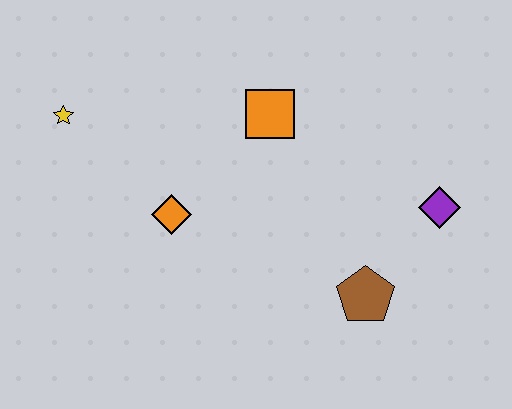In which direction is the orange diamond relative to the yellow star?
The orange diamond is to the right of the yellow star.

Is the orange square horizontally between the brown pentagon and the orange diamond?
Yes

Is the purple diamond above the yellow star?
No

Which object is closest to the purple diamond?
The brown pentagon is closest to the purple diamond.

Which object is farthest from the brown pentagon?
The yellow star is farthest from the brown pentagon.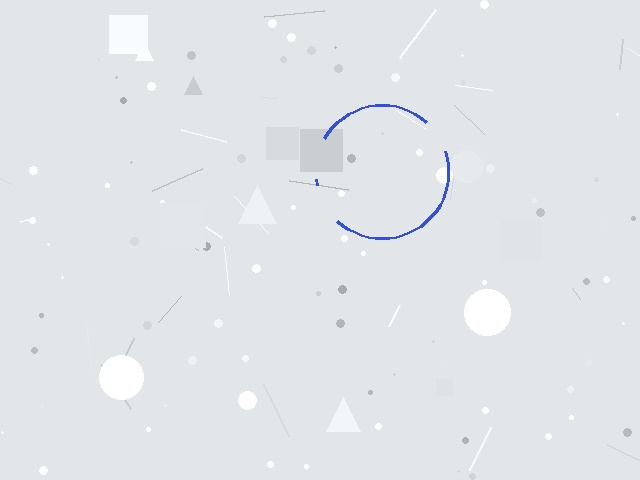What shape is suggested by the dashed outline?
The dashed outline suggests a circle.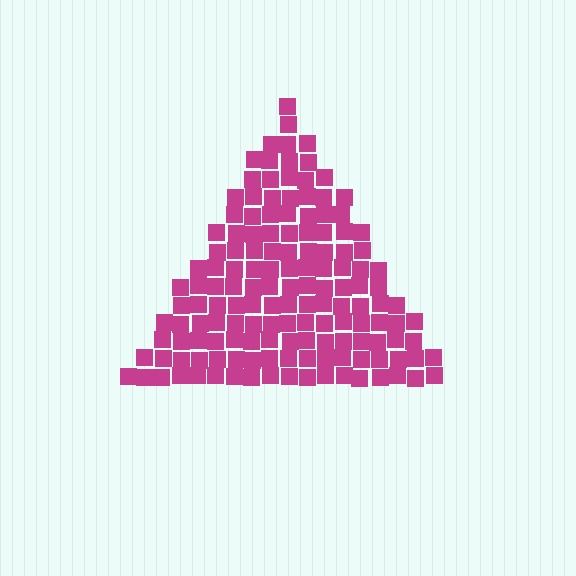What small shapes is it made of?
It is made of small squares.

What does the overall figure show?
The overall figure shows a triangle.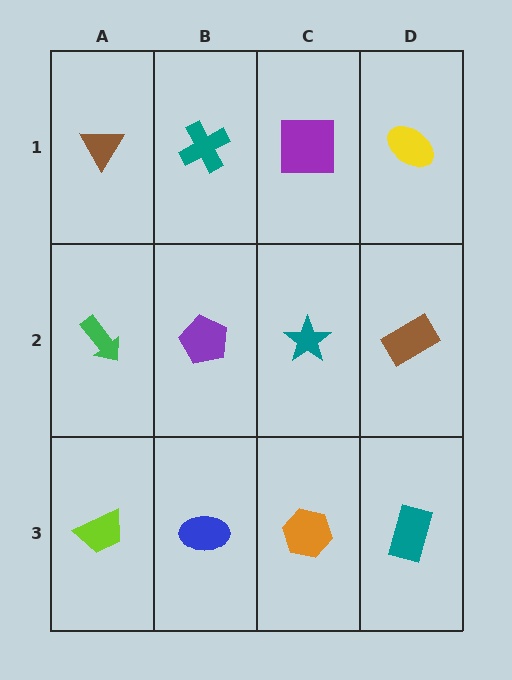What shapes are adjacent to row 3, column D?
A brown rectangle (row 2, column D), an orange hexagon (row 3, column C).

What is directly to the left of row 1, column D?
A purple square.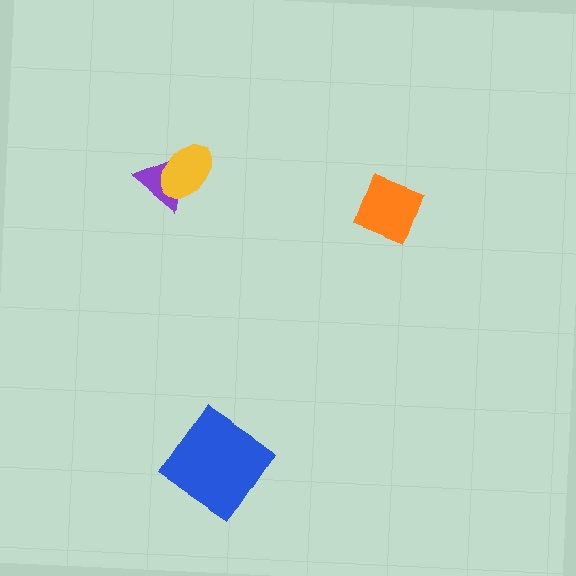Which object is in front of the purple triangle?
The yellow ellipse is in front of the purple triangle.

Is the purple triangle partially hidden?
Yes, it is partially covered by another shape.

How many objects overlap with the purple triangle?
1 object overlaps with the purple triangle.